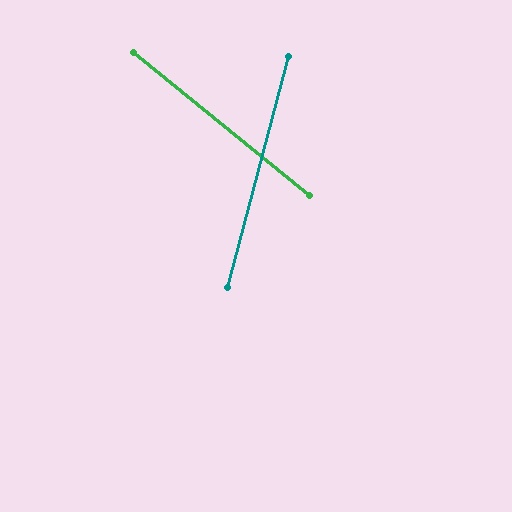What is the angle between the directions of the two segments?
Approximately 65 degrees.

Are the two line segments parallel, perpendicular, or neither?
Neither parallel nor perpendicular — they differ by about 65°.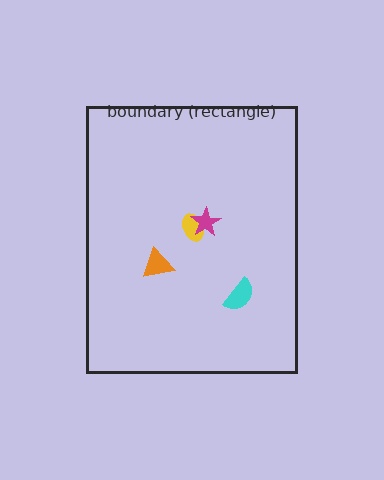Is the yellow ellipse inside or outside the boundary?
Inside.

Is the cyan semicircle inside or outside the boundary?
Inside.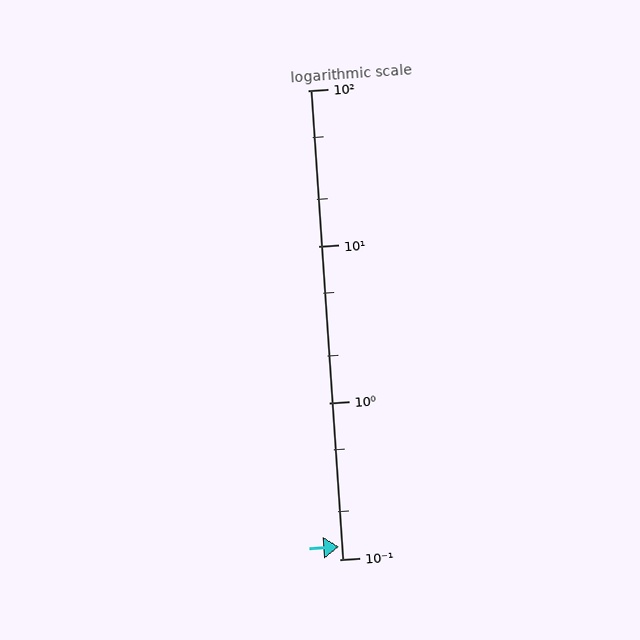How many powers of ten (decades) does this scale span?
The scale spans 3 decades, from 0.1 to 100.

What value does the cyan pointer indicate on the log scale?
The pointer indicates approximately 0.12.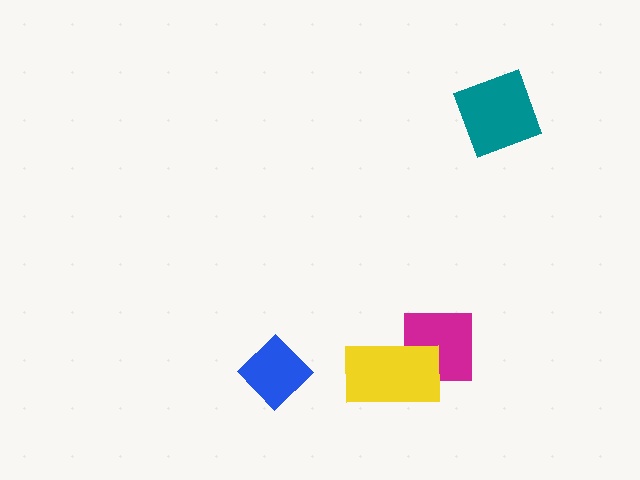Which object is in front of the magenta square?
The yellow rectangle is in front of the magenta square.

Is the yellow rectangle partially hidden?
No, no other shape covers it.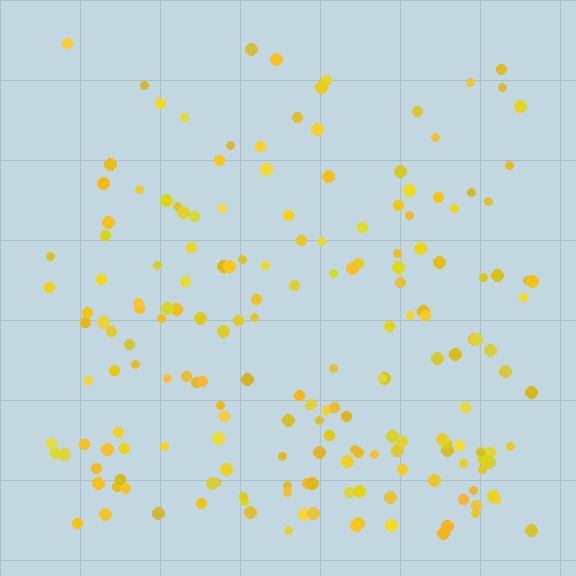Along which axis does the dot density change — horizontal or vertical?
Vertical.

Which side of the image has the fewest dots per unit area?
The top.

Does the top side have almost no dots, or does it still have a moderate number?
Still a moderate number, just noticeably fewer than the bottom.